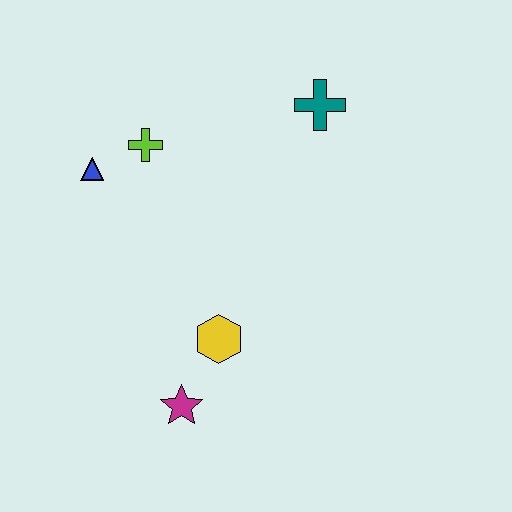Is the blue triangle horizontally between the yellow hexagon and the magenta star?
No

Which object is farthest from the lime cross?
The magenta star is farthest from the lime cross.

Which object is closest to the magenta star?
The yellow hexagon is closest to the magenta star.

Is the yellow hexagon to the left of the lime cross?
No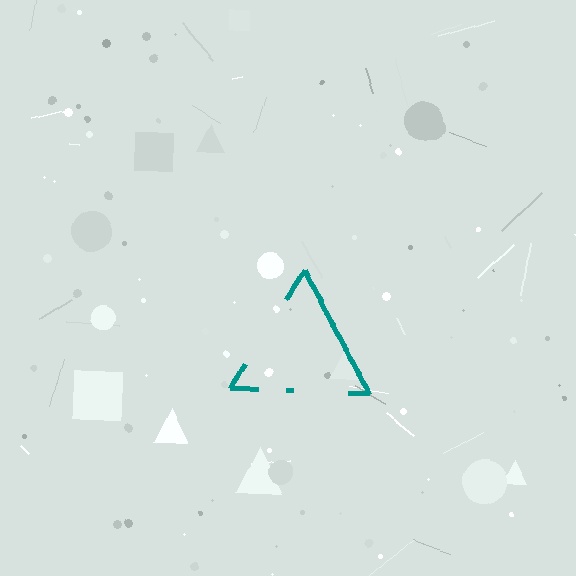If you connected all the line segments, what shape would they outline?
They would outline a triangle.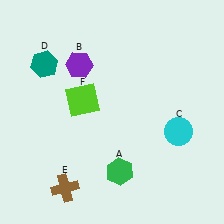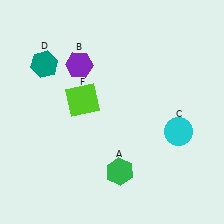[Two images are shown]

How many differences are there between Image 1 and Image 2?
There is 1 difference between the two images.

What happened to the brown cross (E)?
The brown cross (E) was removed in Image 2. It was in the bottom-left area of Image 1.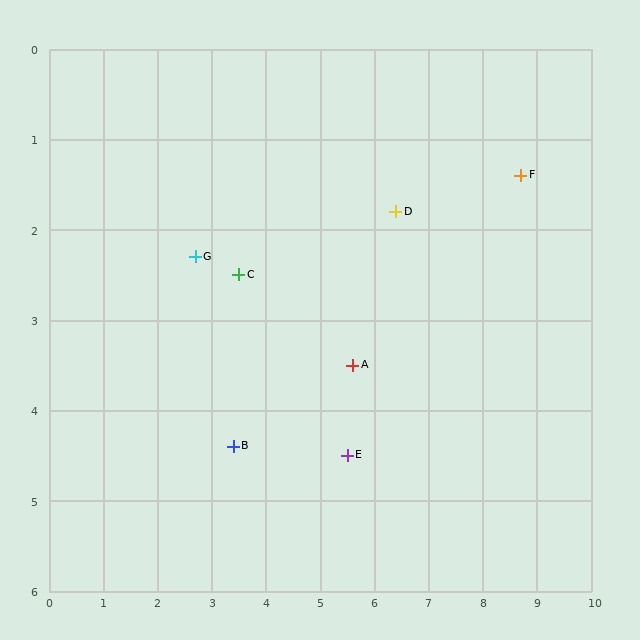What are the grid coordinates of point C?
Point C is at approximately (3.5, 2.5).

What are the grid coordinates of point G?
Point G is at approximately (2.7, 2.3).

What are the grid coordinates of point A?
Point A is at approximately (5.6, 3.5).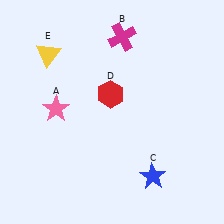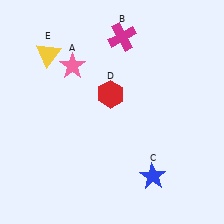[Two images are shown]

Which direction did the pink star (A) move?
The pink star (A) moved up.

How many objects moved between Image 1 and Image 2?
1 object moved between the two images.